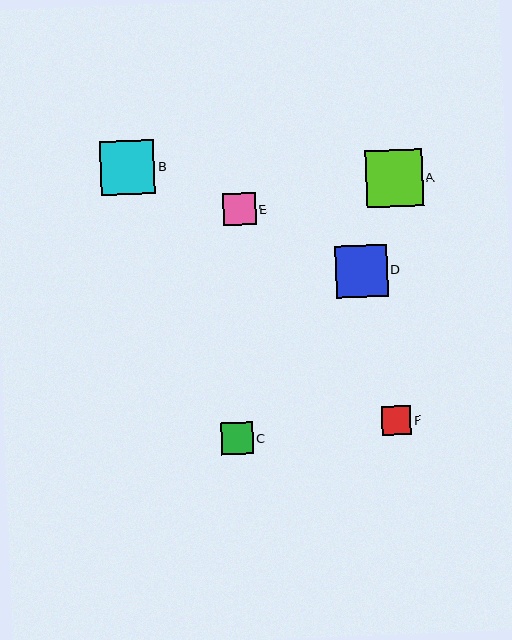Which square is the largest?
Square A is the largest with a size of approximately 56 pixels.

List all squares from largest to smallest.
From largest to smallest: A, B, D, E, C, F.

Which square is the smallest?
Square F is the smallest with a size of approximately 29 pixels.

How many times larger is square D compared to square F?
Square D is approximately 1.8 times the size of square F.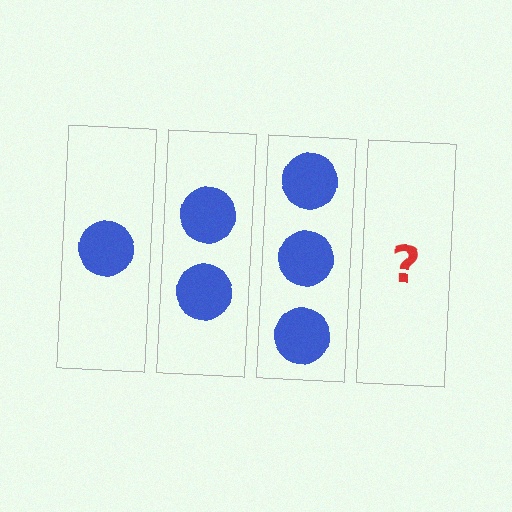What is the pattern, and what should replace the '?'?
The pattern is that each step adds one more circle. The '?' should be 4 circles.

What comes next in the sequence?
The next element should be 4 circles.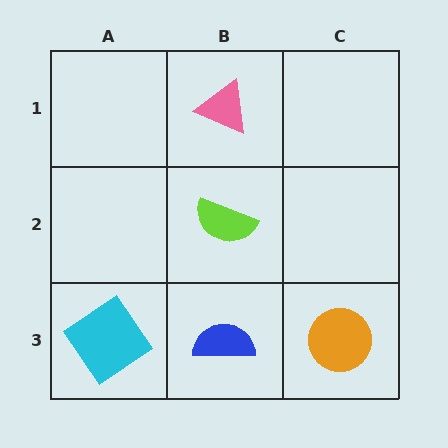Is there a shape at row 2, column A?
No, that cell is empty.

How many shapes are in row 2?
1 shape.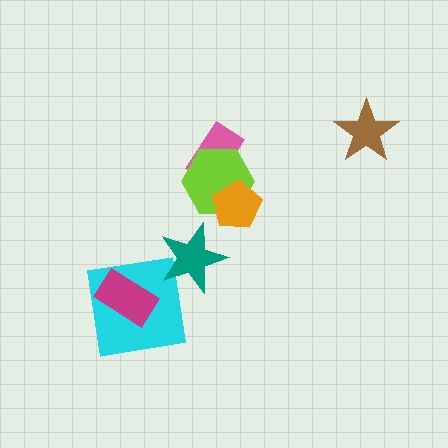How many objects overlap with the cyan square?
1 object overlaps with the cyan square.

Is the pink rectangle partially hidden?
Yes, it is partially covered by another shape.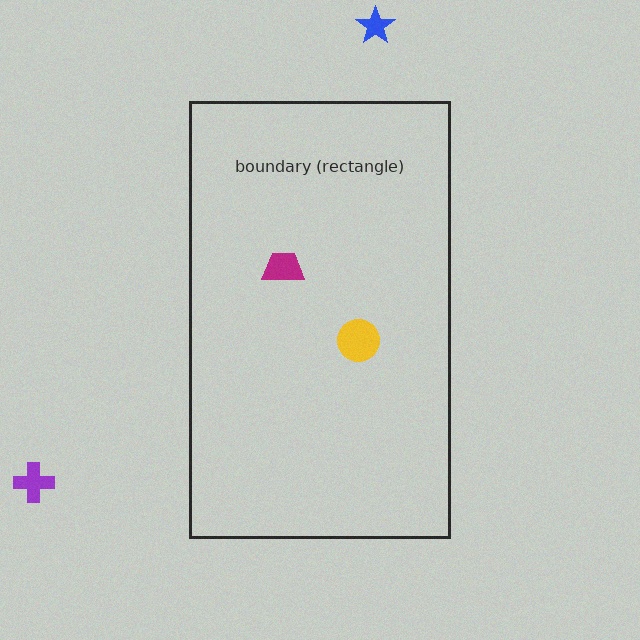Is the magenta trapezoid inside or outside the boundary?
Inside.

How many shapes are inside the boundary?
2 inside, 2 outside.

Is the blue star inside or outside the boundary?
Outside.